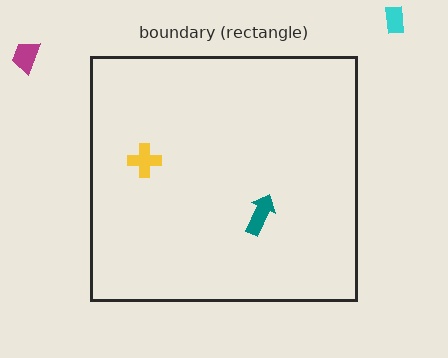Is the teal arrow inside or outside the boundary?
Inside.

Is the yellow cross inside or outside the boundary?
Inside.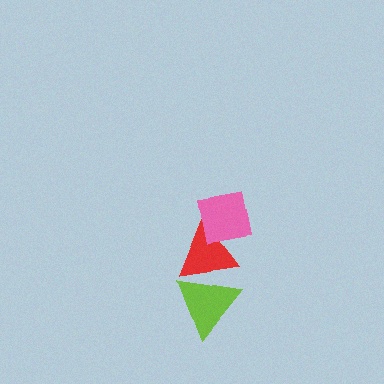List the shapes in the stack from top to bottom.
From top to bottom: the pink square, the red triangle, the lime triangle.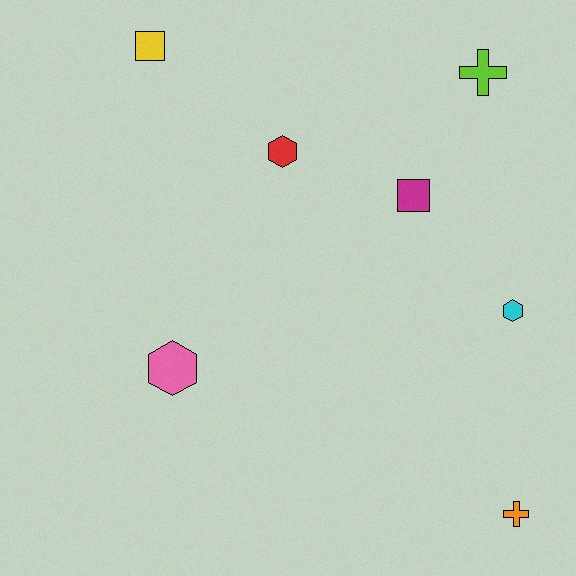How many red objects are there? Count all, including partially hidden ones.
There is 1 red object.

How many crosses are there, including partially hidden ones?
There are 2 crosses.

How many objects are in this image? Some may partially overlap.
There are 7 objects.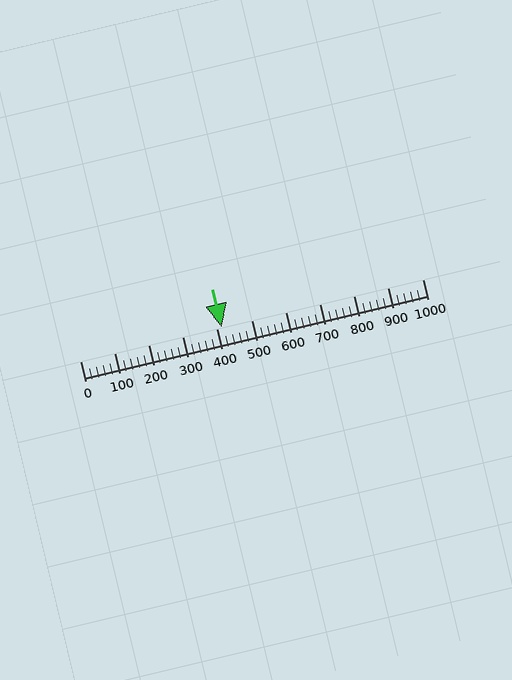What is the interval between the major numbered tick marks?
The major tick marks are spaced 100 units apart.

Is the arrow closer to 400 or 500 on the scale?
The arrow is closer to 400.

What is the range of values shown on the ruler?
The ruler shows values from 0 to 1000.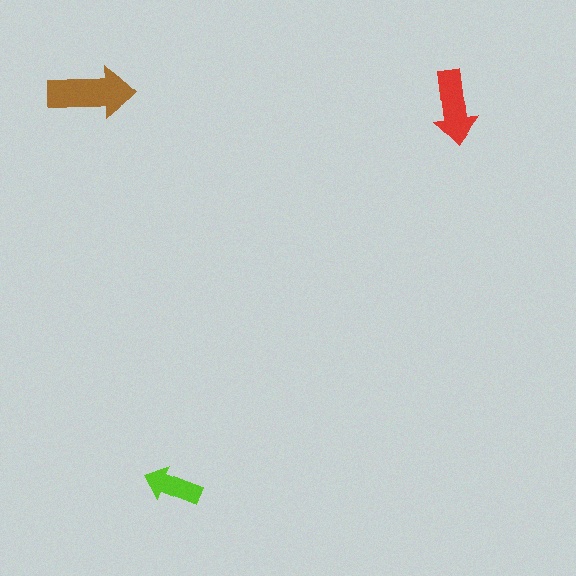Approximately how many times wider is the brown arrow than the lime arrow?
About 1.5 times wider.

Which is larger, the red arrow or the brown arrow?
The brown one.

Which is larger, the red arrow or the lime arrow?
The red one.